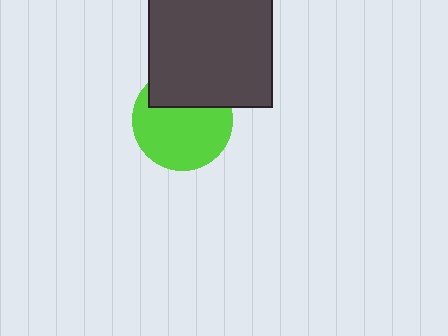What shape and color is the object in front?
The object in front is a dark gray square.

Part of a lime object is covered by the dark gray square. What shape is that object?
It is a circle.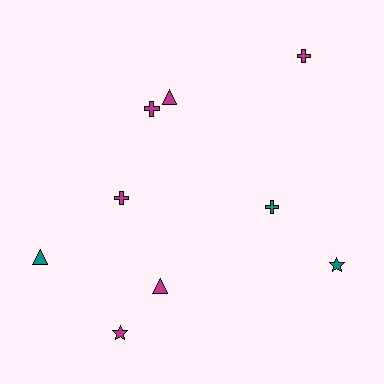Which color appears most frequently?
Magenta, with 6 objects.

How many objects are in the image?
There are 9 objects.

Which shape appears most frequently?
Cross, with 4 objects.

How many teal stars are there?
There is 1 teal star.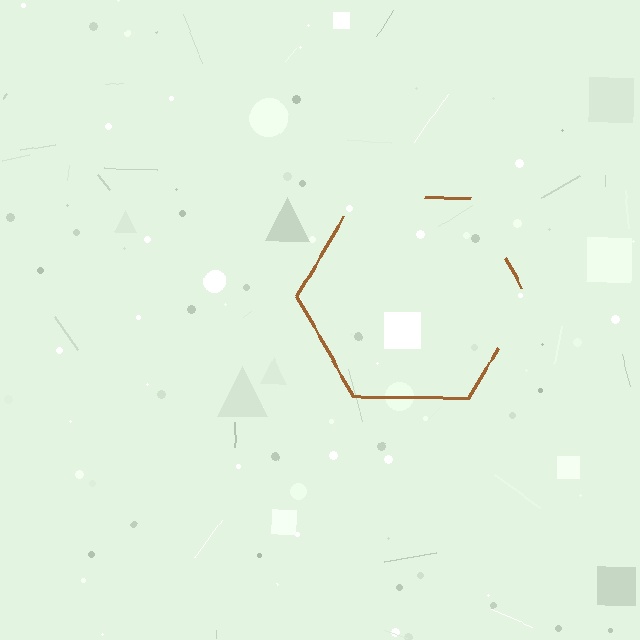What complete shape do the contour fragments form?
The contour fragments form a hexagon.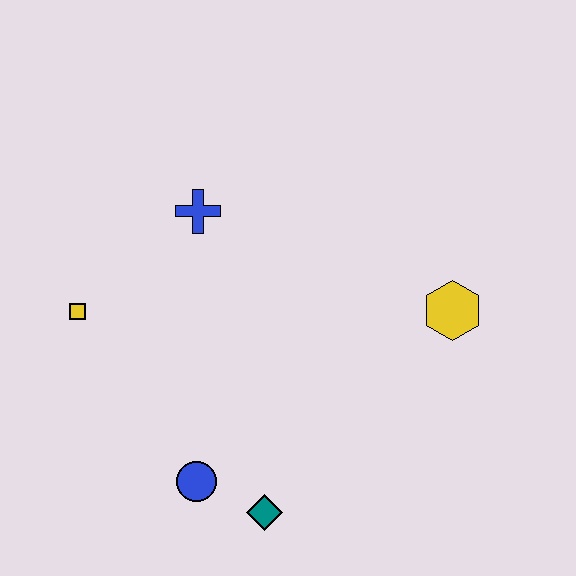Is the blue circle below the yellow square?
Yes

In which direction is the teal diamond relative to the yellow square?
The teal diamond is below the yellow square.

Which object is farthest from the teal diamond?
The blue cross is farthest from the teal diamond.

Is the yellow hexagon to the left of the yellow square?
No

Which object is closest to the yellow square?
The blue cross is closest to the yellow square.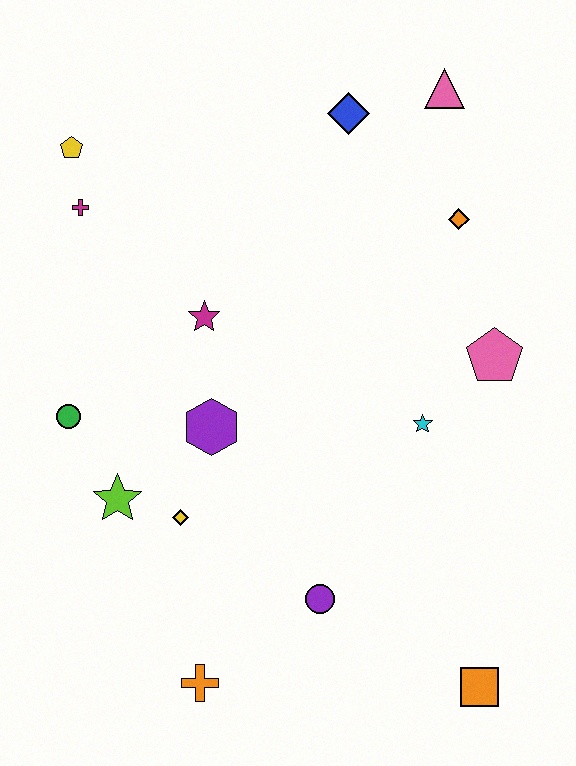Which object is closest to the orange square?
The purple circle is closest to the orange square.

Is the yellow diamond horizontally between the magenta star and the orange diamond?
No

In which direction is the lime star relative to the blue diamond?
The lime star is below the blue diamond.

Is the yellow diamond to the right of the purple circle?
No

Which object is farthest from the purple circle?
The pink triangle is farthest from the purple circle.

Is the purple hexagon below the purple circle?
No